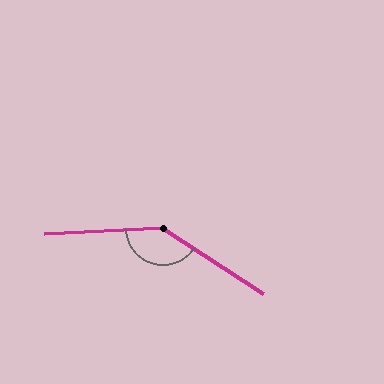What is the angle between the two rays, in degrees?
Approximately 144 degrees.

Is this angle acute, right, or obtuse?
It is obtuse.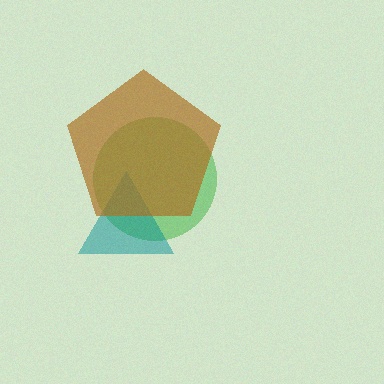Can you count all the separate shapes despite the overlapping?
Yes, there are 3 separate shapes.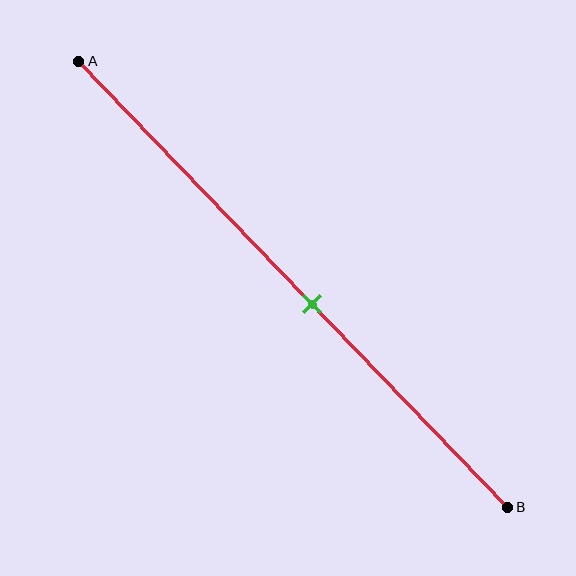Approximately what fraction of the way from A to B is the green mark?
The green mark is approximately 55% of the way from A to B.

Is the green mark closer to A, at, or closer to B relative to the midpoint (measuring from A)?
The green mark is closer to point B than the midpoint of segment AB.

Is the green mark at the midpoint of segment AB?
No, the mark is at about 55% from A, not at the 50% midpoint.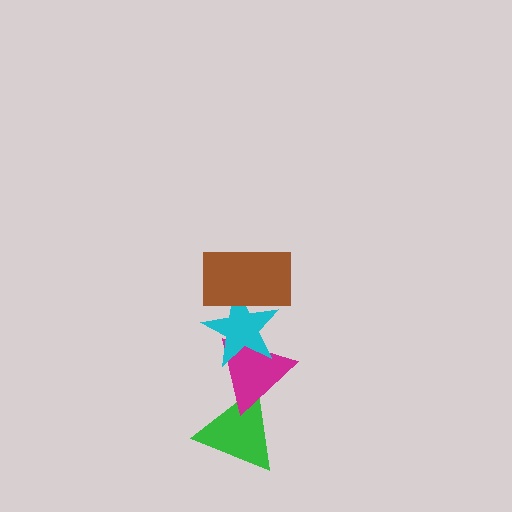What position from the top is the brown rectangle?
The brown rectangle is 1st from the top.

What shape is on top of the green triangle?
The magenta triangle is on top of the green triangle.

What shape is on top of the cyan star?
The brown rectangle is on top of the cyan star.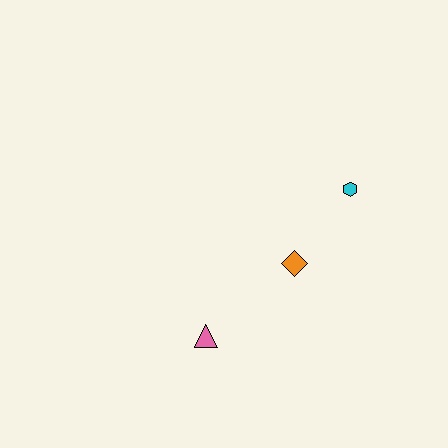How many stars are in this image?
There are no stars.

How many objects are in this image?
There are 3 objects.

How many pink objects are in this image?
There is 1 pink object.